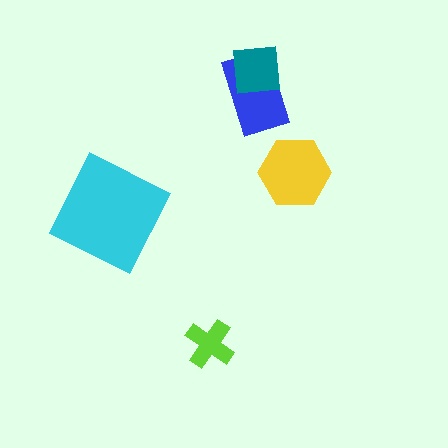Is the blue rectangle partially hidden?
Yes, it is partially covered by another shape.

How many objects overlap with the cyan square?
0 objects overlap with the cyan square.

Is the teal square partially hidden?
No, no other shape covers it.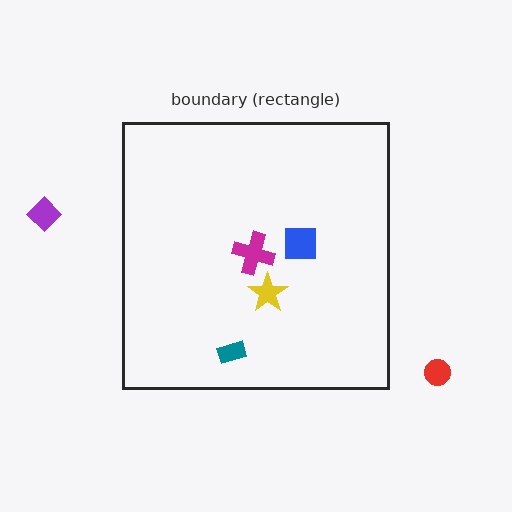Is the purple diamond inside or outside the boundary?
Outside.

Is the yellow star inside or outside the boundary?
Inside.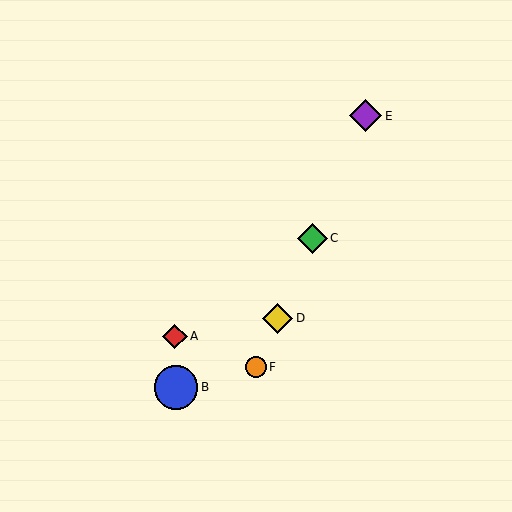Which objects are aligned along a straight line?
Objects C, D, E, F are aligned along a straight line.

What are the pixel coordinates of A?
Object A is at (175, 336).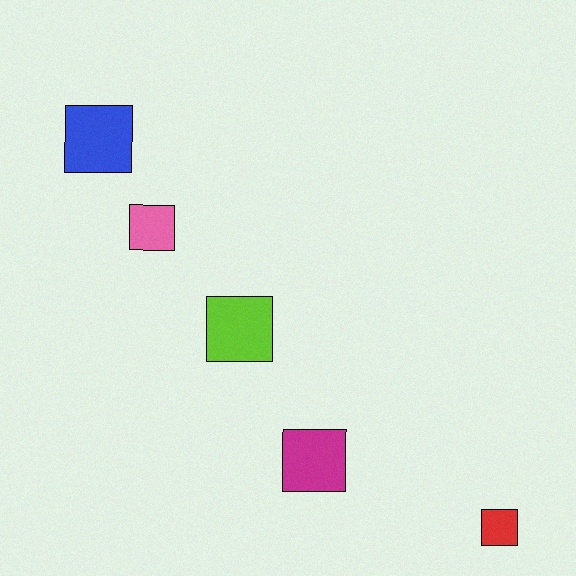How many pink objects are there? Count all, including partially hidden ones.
There is 1 pink object.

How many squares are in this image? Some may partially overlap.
There are 5 squares.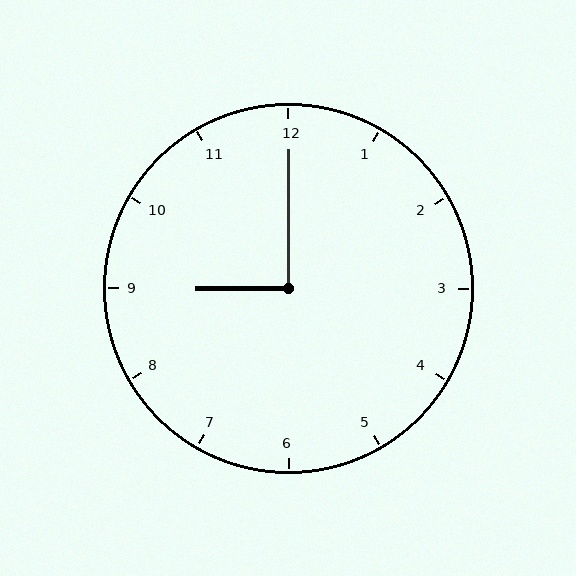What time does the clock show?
9:00.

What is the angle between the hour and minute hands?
Approximately 90 degrees.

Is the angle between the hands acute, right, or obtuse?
It is right.